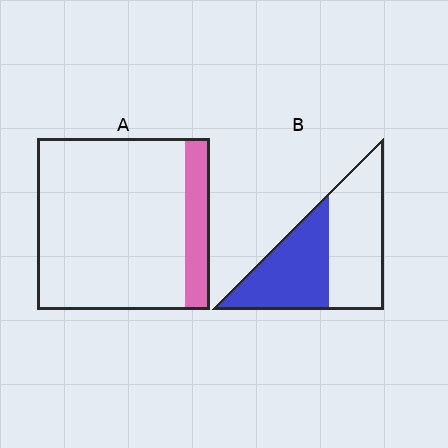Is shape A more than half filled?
No.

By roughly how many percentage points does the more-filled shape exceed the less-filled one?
By roughly 30 percentage points (B over A).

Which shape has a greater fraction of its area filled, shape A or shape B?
Shape B.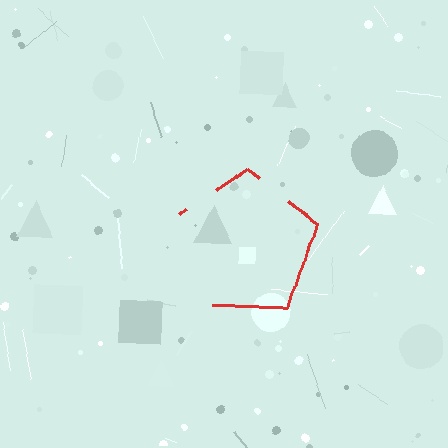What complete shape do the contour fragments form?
The contour fragments form a pentagon.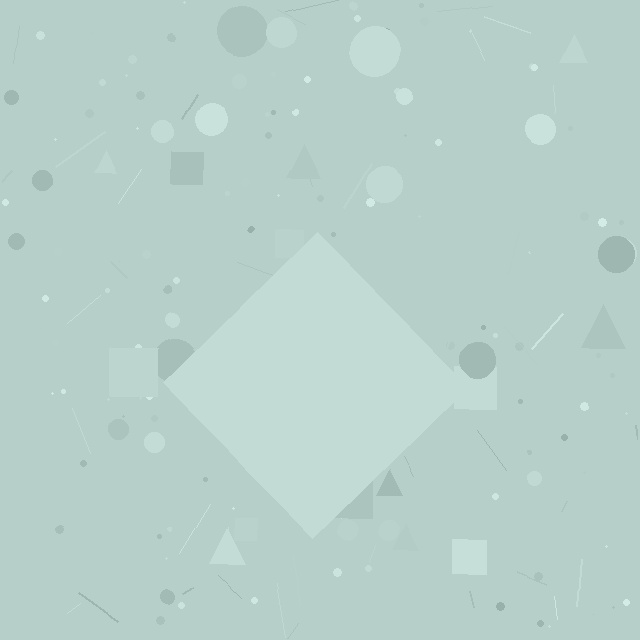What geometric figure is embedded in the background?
A diamond is embedded in the background.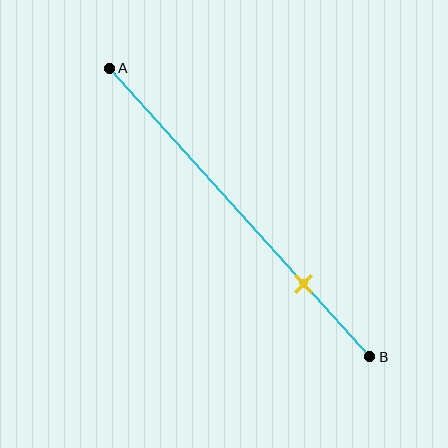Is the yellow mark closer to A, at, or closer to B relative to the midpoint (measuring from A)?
The yellow mark is closer to point B than the midpoint of segment AB.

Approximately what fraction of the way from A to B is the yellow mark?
The yellow mark is approximately 75% of the way from A to B.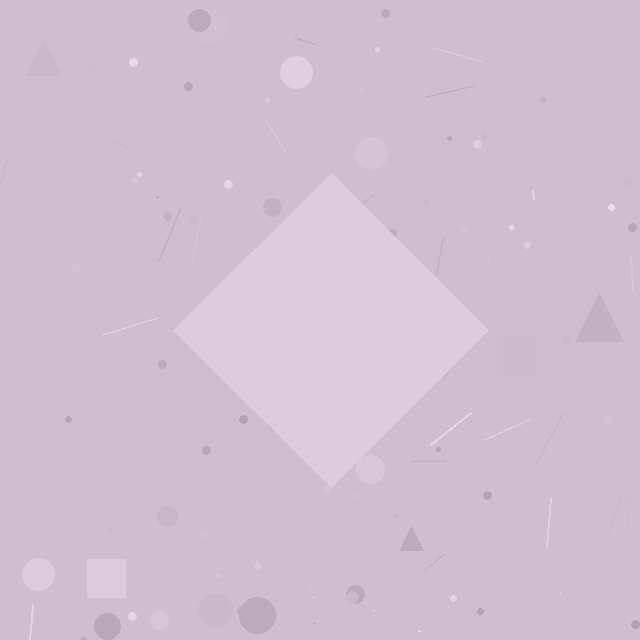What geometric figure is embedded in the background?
A diamond is embedded in the background.